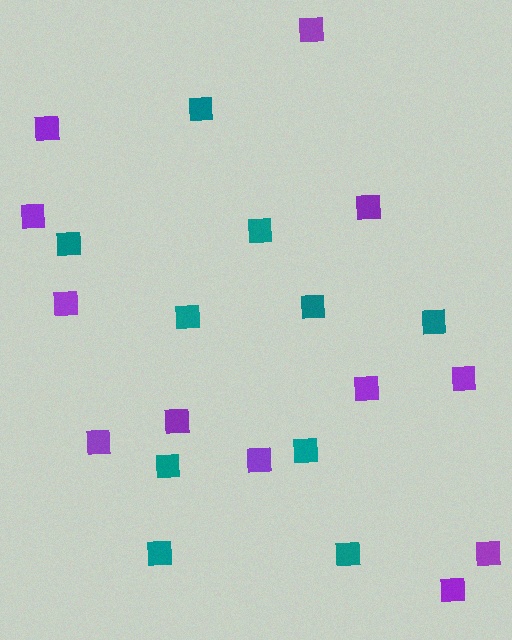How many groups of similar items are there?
There are 2 groups: one group of purple squares (12) and one group of teal squares (10).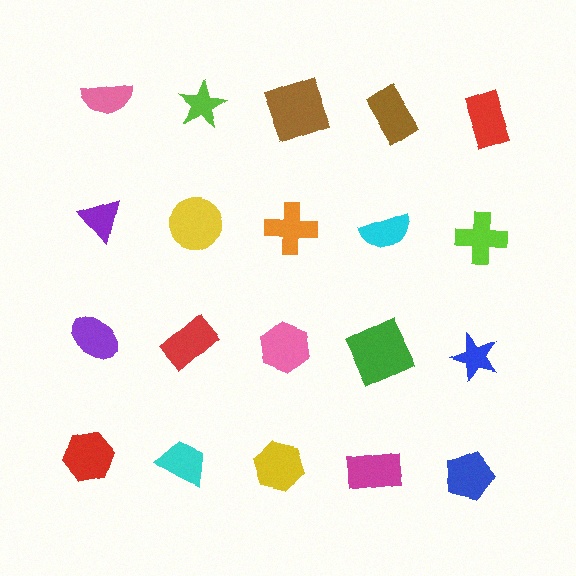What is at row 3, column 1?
A purple ellipse.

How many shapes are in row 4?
5 shapes.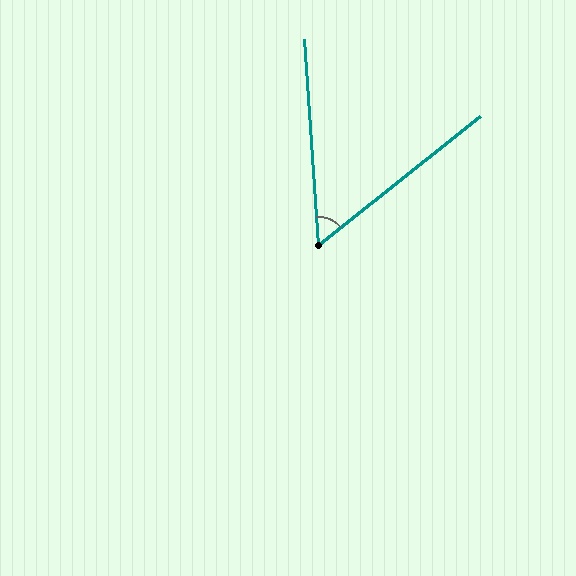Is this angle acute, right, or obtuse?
It is acute.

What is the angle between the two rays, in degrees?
Approximately 55 degrees.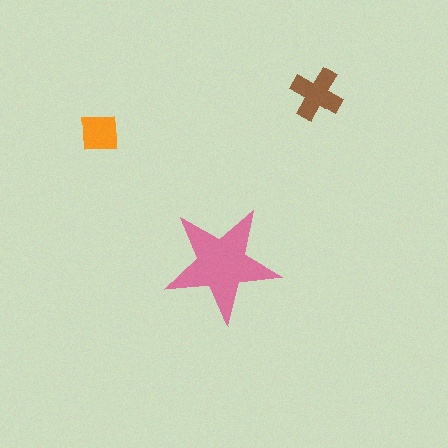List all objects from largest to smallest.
The pink star, the brown cross, the orange square.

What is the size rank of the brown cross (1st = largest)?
2nd.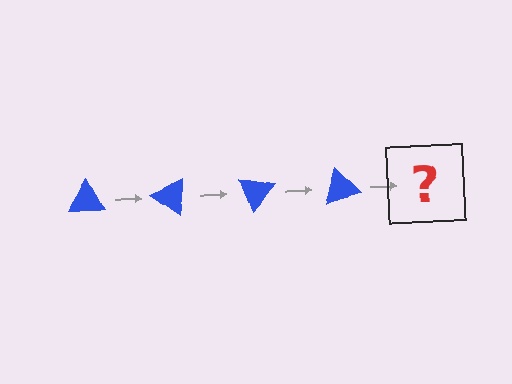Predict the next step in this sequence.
The next step is a blue triangle rotated 140 degrees.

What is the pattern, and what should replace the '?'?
The pattern is that the triangle rotates 35 degrees each step. The '?' should be a blue triangle rotated 140 degrees.